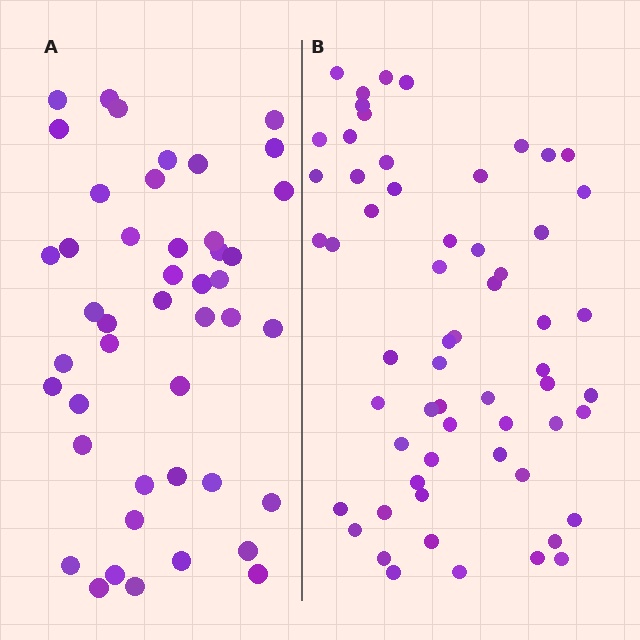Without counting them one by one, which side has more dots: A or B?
Region B (the right region) has more dots.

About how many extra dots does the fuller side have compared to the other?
Region B has approximately 15 more dots than region A.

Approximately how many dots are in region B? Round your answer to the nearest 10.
About 60 dots.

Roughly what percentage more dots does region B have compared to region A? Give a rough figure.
About 35% more.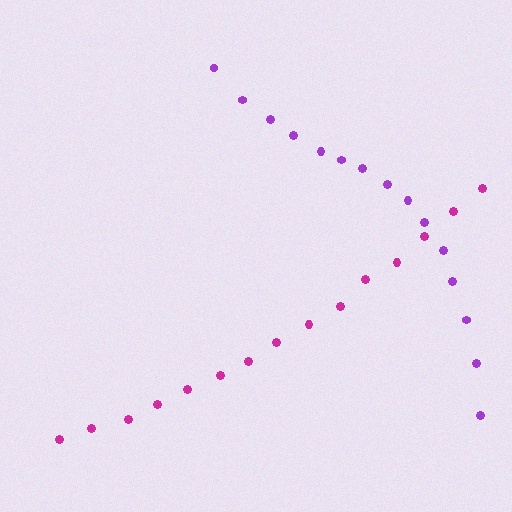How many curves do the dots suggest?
There are 2 distinct paths.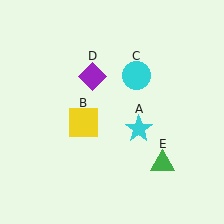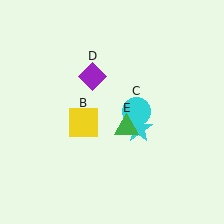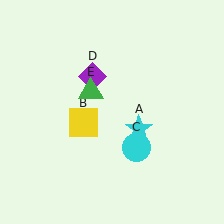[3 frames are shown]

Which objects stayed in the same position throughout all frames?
Cyan star (object A) and yellow square (object B) and purple diamond (object D) remained stationary.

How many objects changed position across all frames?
2 objects changed position: cyan circle (object C), green triangle (object E).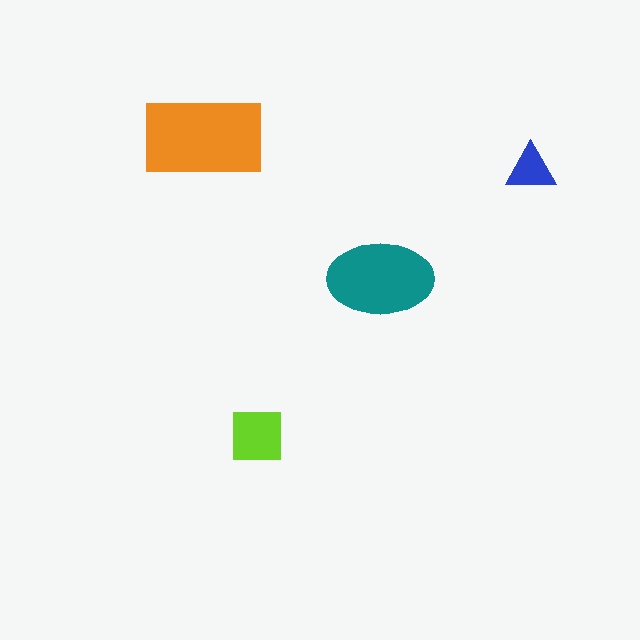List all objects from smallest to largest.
The blue triangle, the lime square, the teal ellipse, the orange rectangle.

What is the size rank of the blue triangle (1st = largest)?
4th.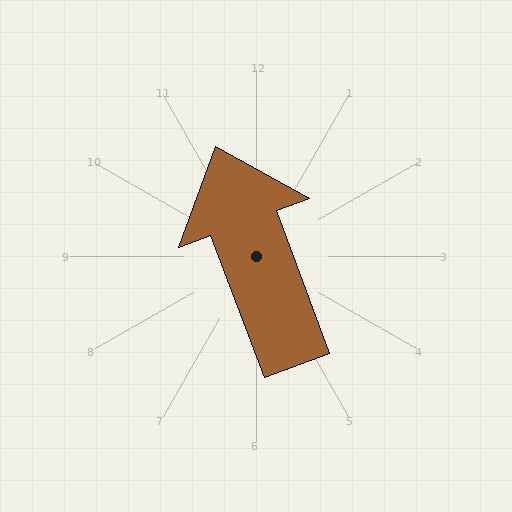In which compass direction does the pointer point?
North.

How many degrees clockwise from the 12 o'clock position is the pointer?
Approximately 339 degrees.